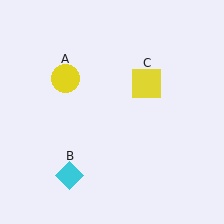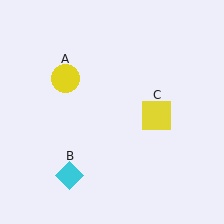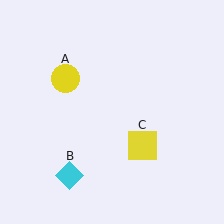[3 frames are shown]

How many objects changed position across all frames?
1 object changed position: yellow square (object C).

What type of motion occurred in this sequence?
The yellow square (object C) rotated clockwise around the center of the scene.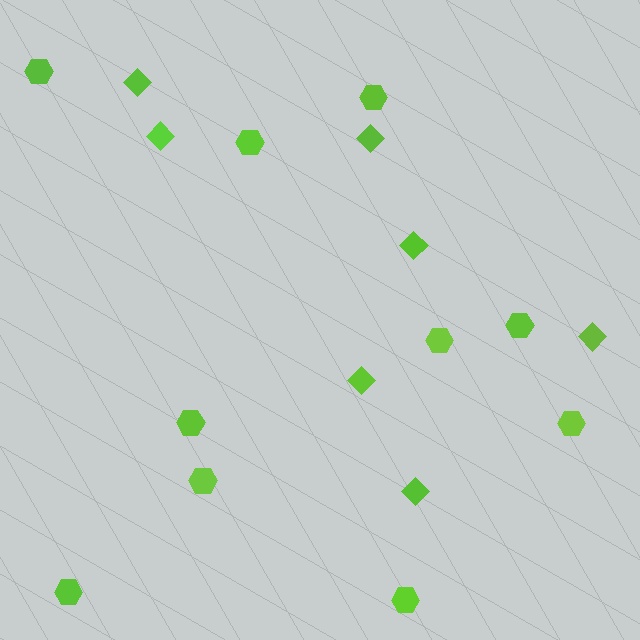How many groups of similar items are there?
There are 2 groups: one group of diamonds (7) and one group of hexagons (10).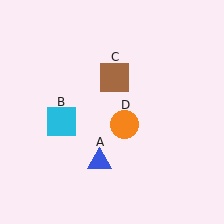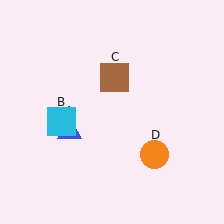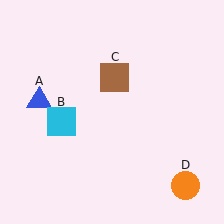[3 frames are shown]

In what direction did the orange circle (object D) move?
The orange circle (object D) moved down and to the right.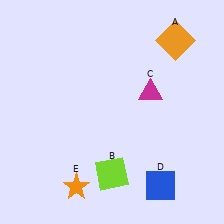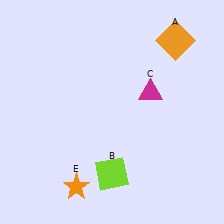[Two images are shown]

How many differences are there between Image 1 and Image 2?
There is 1 difference between the two images.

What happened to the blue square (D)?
The blue square (D) was removed in Image 2. It was in the bottom-right area of Image 1.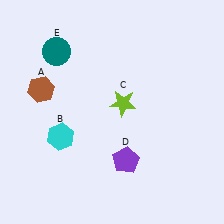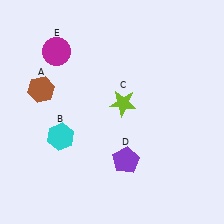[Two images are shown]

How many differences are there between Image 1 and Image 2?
There is 1 difference between the two images.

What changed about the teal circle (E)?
In Image 1, E is teal. In Image 2, it changed to magenta.